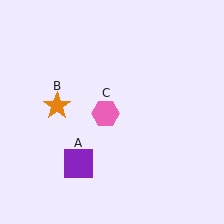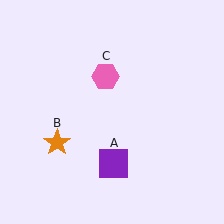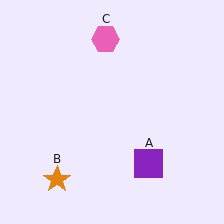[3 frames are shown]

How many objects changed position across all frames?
3 objects changed position: purple square (object A), orange star (object B), pink hexagon (object C).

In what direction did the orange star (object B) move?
The orange star (object B) moved down.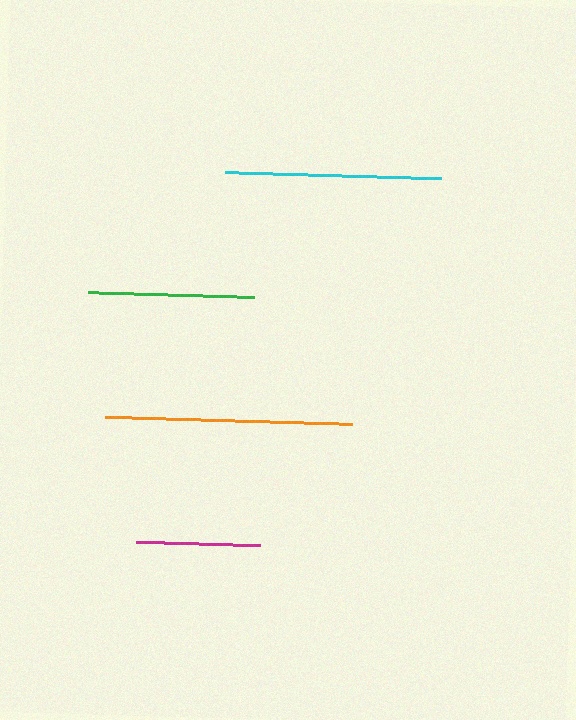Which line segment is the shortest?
The magenta line is the shortest at approximately 125 pixels.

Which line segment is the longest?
The orange line is the longest at approximately 247 pixels.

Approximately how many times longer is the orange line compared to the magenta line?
The orange line is approximately 2.0 times the length of the magenta line.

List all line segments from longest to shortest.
From longest to shortest: orange, cyan, green, magenta.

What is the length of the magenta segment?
The magenta segment is approximately 125 pixels long.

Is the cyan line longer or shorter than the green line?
The cyan line is longer than the green line.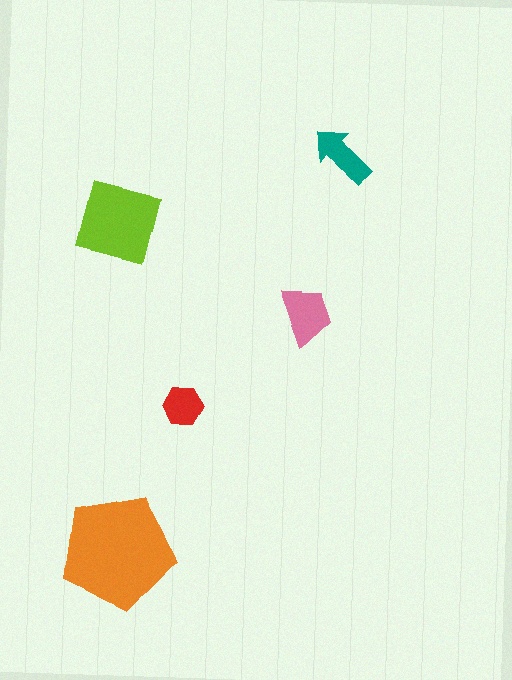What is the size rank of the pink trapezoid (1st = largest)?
3rd.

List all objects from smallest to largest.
The red hexagon, the teal arrow, the pink trapezoid, the lime square, the orange pentagon.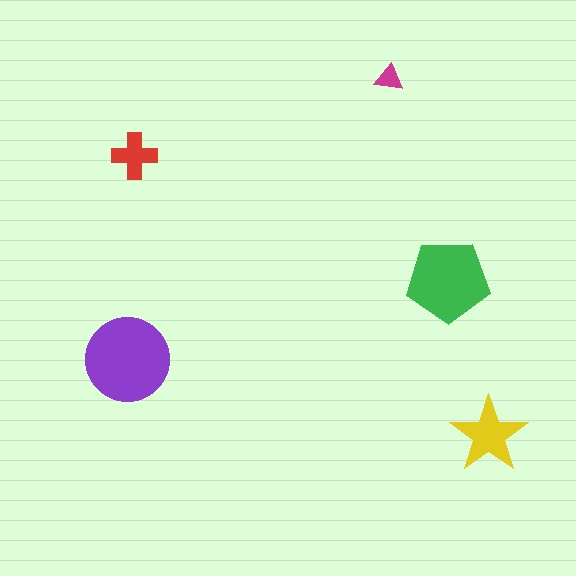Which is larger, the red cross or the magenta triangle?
The red cross.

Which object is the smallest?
The magenta triangle.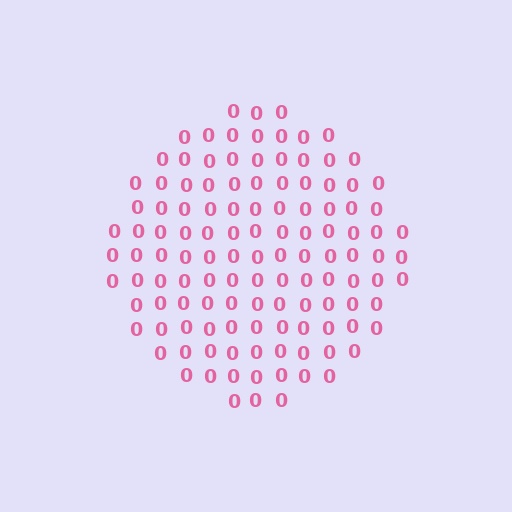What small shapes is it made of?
It is made of small digit 0's.